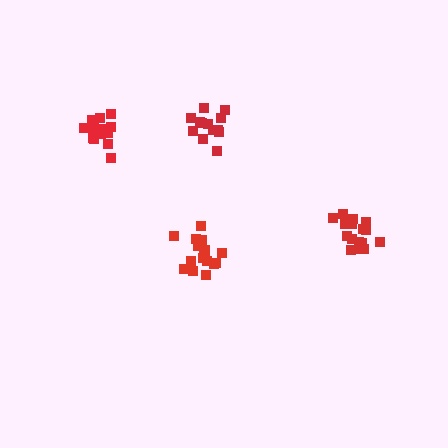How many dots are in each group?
Group 1: 13 dots, Group 2: 14 dots, Group 3: 16 dots, Group 4: 17 dots (60 total).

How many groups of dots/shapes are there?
There are 4 groups.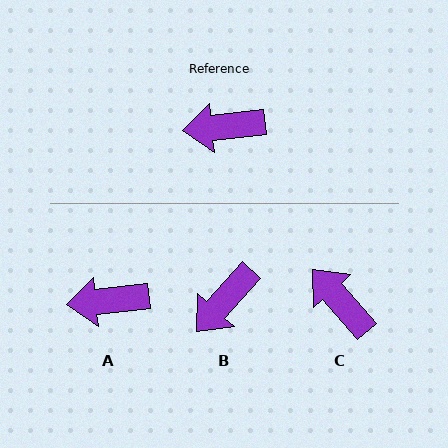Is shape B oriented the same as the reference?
No, it is off by about 42 degrees.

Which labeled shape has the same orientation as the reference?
A.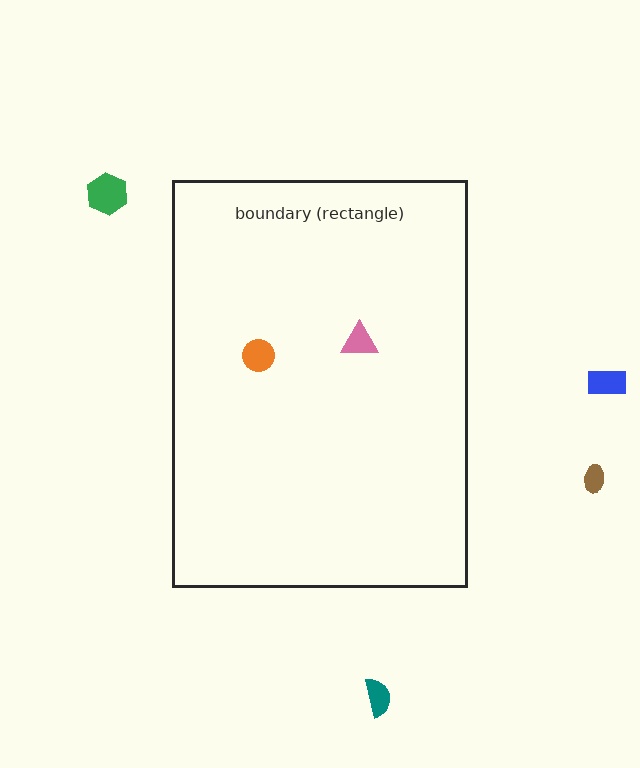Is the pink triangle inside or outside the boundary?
Inside.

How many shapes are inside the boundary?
2 inside, 4 outside.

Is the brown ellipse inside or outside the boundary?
Outside.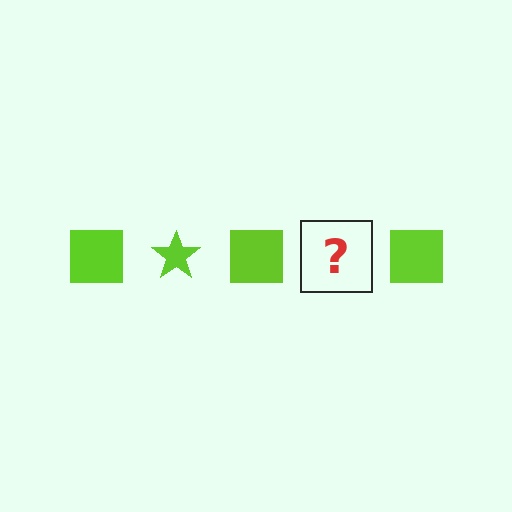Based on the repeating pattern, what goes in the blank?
The blank should be a lime star.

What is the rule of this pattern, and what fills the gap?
The rule is that the pattern cycles through square, star shapes in lime. The gap should be filled with a lime star.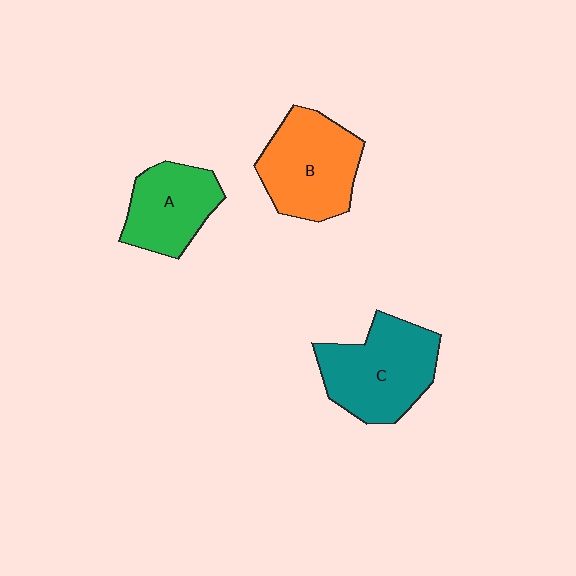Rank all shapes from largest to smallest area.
From largest to smallest: C (teal), B (orange), A (green).